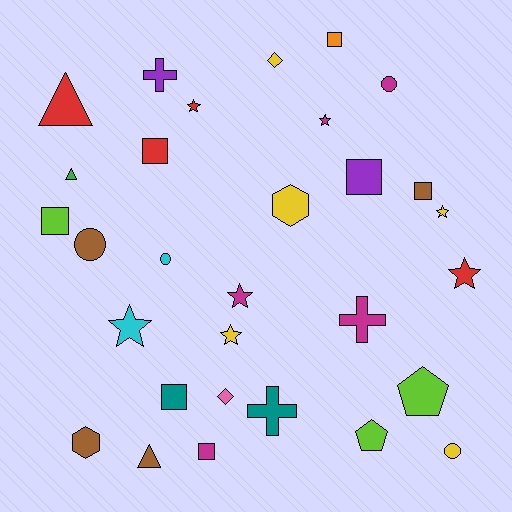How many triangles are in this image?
There are 3 triangles.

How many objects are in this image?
There are 30 objects.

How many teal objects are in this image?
There are 2 teal objects.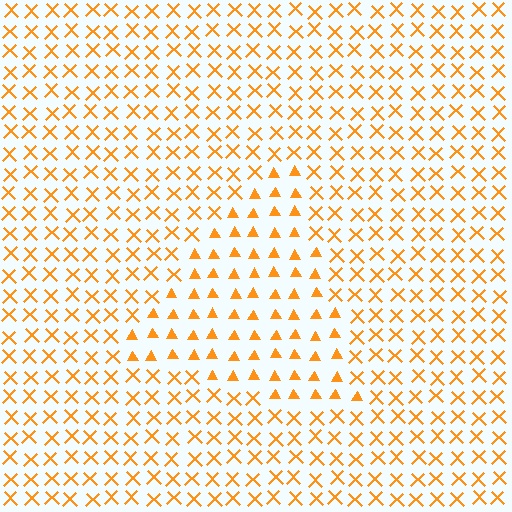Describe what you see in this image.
The image is filled with small orange elements arranged in a uniform grid. A triangle-shaped region contains triangles, while the surrounding area contains X marks. The boundary is defined purely by the change in element shape.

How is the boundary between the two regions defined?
The boundary is defined by a change in element shape: triangles inside vs. X marks outside. All elements share the same color and spacing.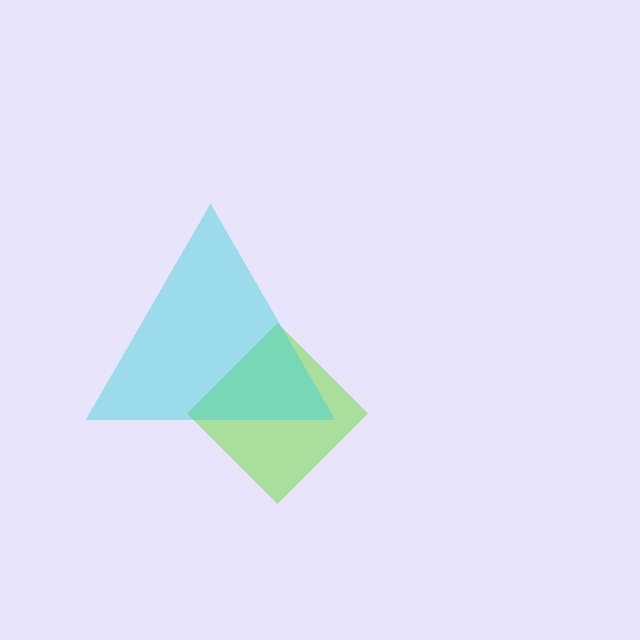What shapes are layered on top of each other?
The layered shapes are: a lime diamond, a cyan triangle.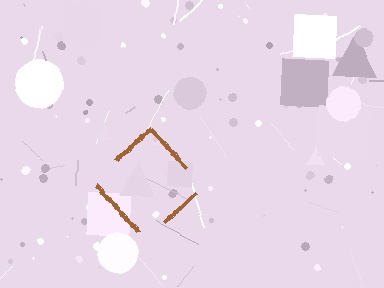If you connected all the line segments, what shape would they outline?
They would outline a diamond.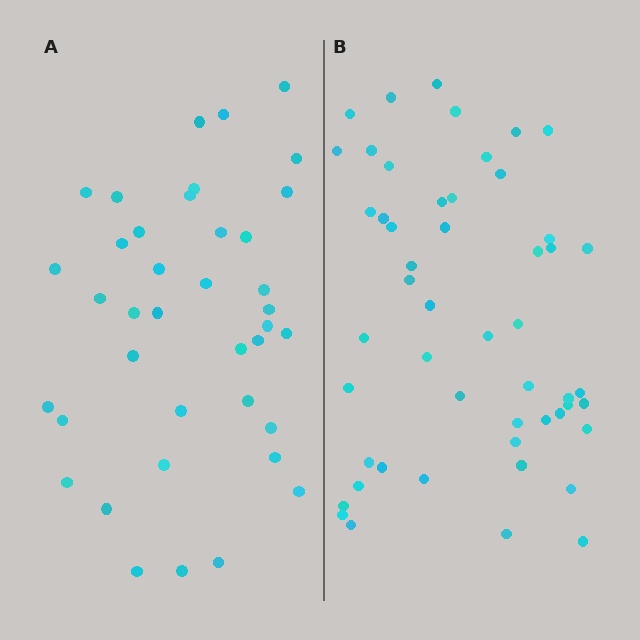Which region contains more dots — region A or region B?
Region B (the right region) has more dots.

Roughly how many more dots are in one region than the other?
Region B has roughly 12 or so more dots than region A.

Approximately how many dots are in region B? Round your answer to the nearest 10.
About 50 dots. (The exact count is 51, which rounds to 50.)